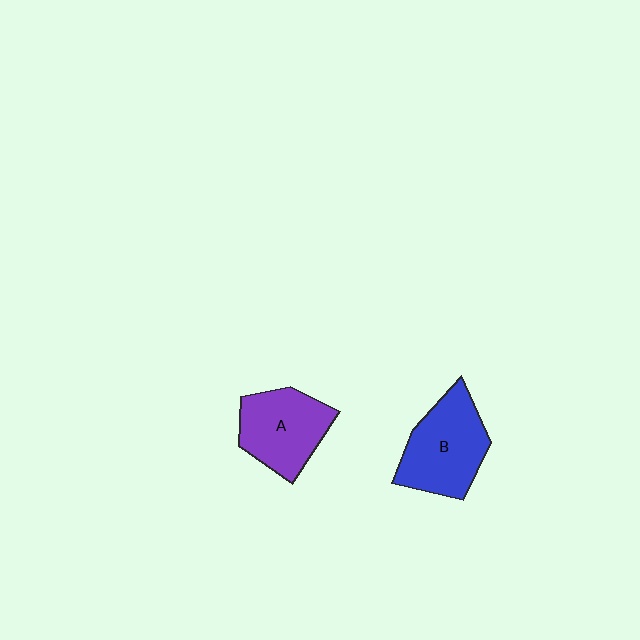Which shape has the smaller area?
Shape A (purple).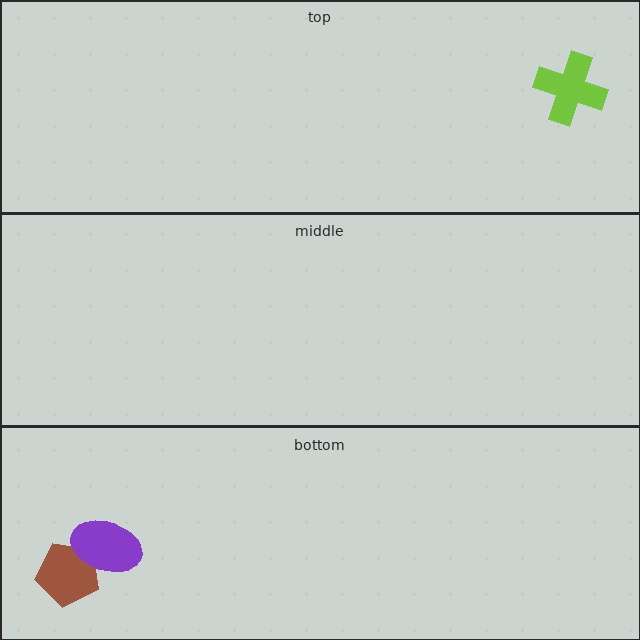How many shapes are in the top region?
1.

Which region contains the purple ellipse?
The bottom region.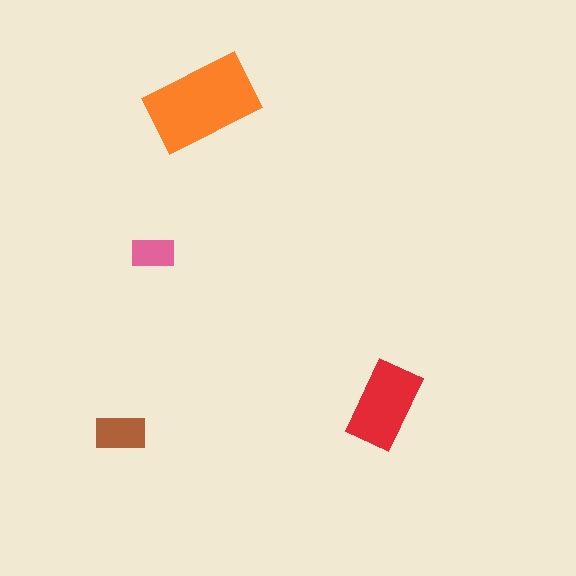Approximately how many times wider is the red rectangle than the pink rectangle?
About 2 times wider.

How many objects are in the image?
There are 4 objects in the image.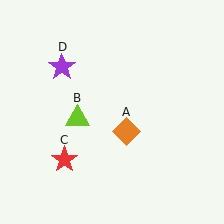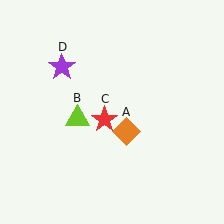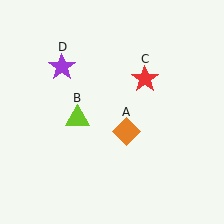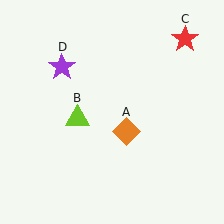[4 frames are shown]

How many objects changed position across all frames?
1 object changed position: red star (object C).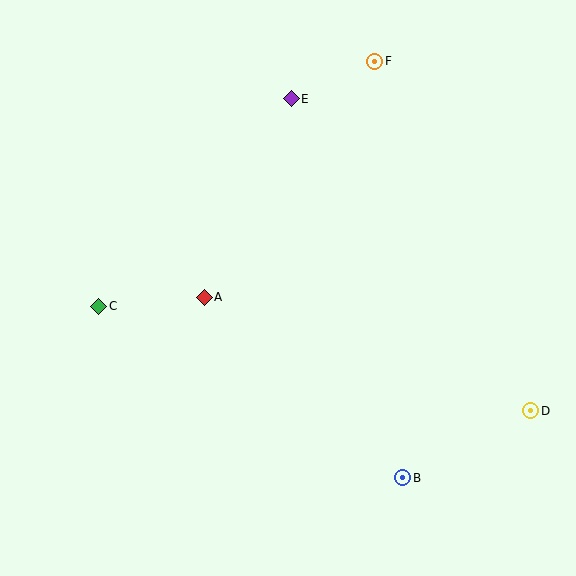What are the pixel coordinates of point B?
Point B is at (403, 478).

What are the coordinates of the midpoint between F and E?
The midpoint between F and E is at (333, 80).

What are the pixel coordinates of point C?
Point C is at (99, 306).